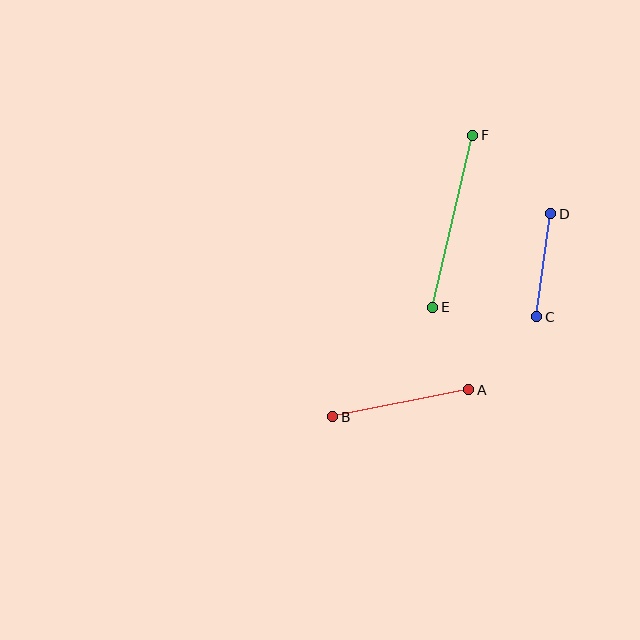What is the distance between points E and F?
The distance is approximately 176 pixels.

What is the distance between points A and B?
The distance is approximately 138 pixels.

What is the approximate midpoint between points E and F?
The midpoint is at approximately (453, 221) pixels.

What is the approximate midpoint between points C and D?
The midpoint is at approximately (544, 265) pixels.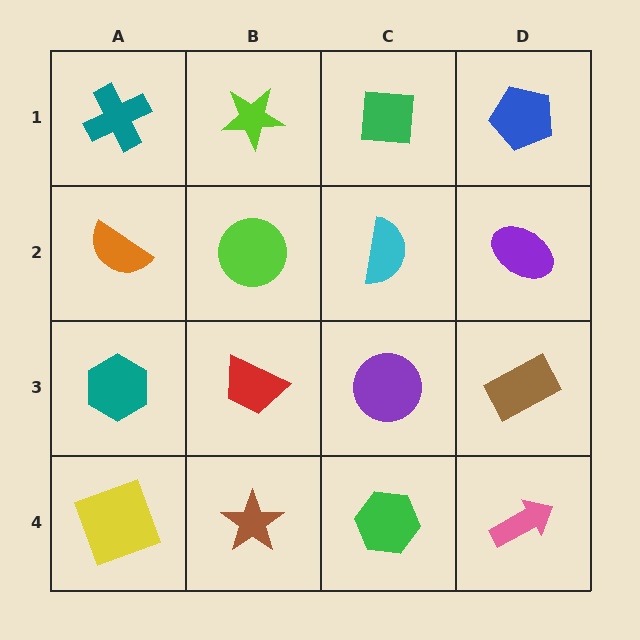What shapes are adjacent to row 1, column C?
A cyan semicircle (row 2, column C), a lime star (row 1, column B), a blue pentagon (row 1, column D).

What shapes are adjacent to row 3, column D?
A purple ellipse (row 2, column D), a pink arrow (row 4, column D), a purple circle (row 3, column C).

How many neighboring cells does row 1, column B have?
3.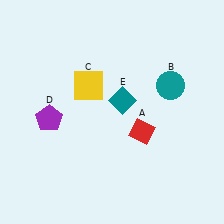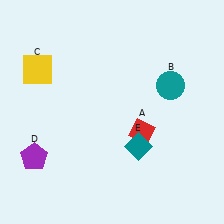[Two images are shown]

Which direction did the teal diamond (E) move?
The teal diamond (E) moved down.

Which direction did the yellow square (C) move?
The yellow square (C) moved left.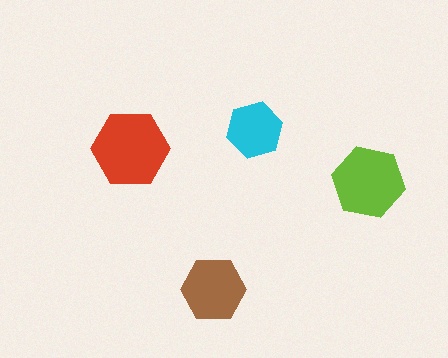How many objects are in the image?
There are 4 objects in the image.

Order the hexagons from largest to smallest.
the red one, the lime one, the brown one, the cyan one.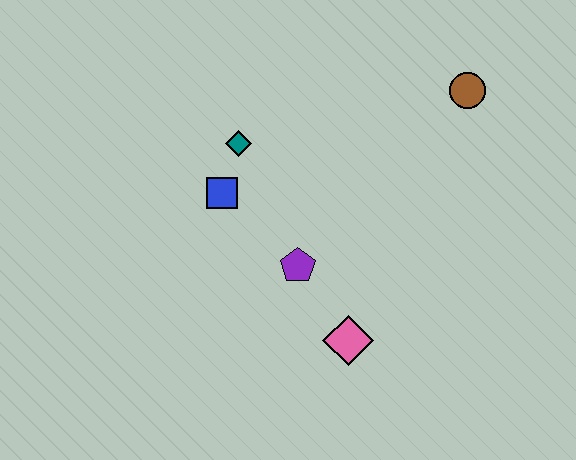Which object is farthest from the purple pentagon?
The brown circle is farthest from the purple pentagon.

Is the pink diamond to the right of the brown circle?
No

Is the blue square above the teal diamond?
No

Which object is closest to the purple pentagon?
The pink diamond is closest to the purple pentagon.